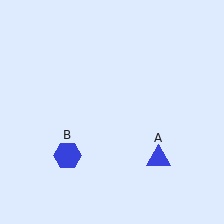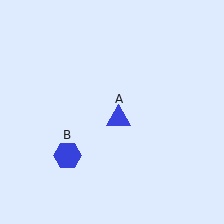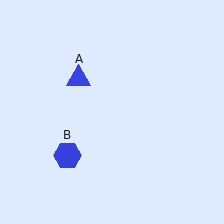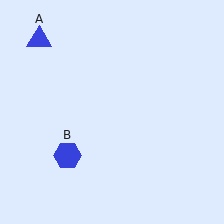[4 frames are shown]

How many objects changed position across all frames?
1 object changed position: blue triangle (object A).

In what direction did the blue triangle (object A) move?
The blue triangle (object A) moved up and to the left.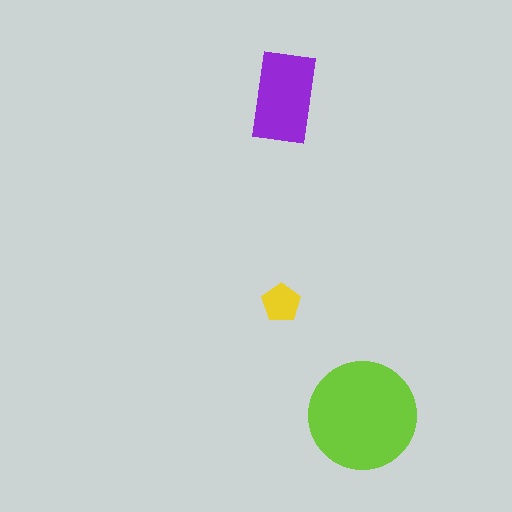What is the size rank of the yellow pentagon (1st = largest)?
3rd.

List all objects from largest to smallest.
The lime circle, the purple rectangle, the yellow pentagon.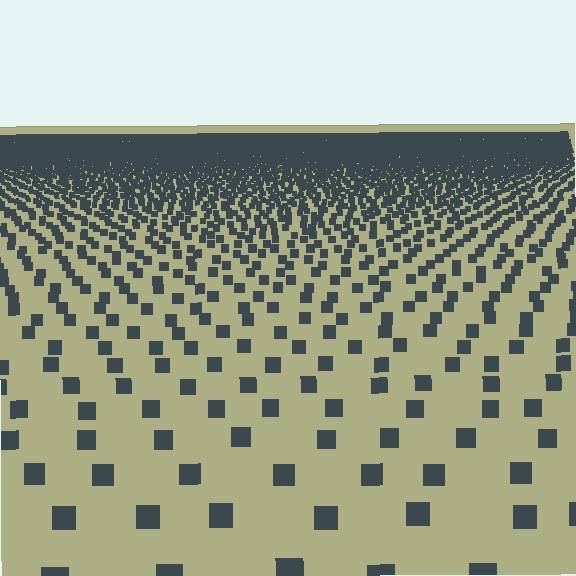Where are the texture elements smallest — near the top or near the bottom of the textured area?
Near the top.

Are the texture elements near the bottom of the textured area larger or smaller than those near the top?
Larger. Near the bottom, elements are closer to the viewer and appear at a bigger on-screen size.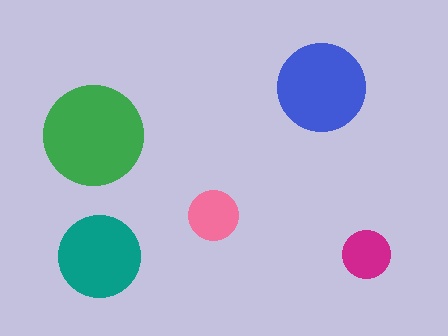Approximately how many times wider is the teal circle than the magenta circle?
About 1.5 times wider.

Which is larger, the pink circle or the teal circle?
The teal one.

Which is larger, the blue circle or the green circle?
The green one.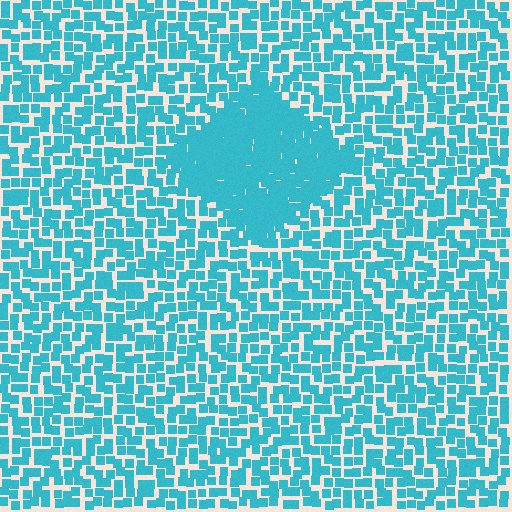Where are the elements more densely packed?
The elements are more densely packed inside the diamond boundary.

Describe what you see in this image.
The image contains small cyan elements arranged at two different densities. A diamond-shaped region is visible where the elements are more densely packed than the surrounding area.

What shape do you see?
I see a diamond.